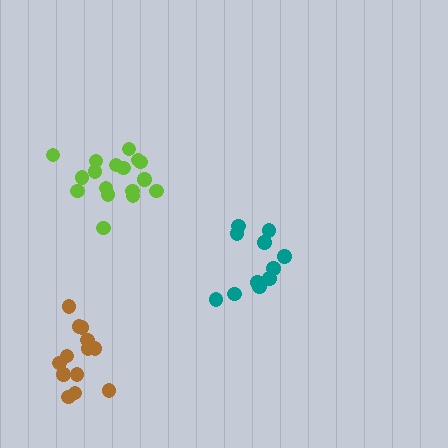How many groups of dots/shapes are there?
There are 3 groups.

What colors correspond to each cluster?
The clusters are colored: brown, lime, teal.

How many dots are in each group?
Group 1: 13 dots, Group 2: 17 dots, Group 3: 11 dots (41 total).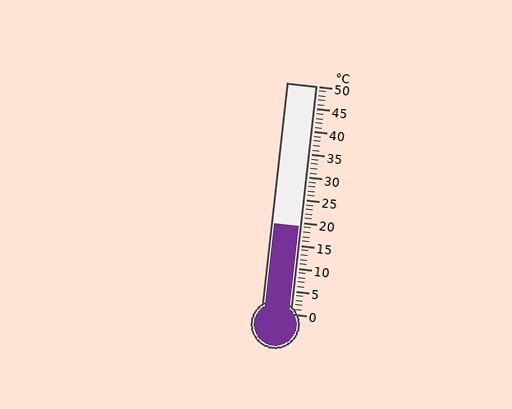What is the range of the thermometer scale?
The thermometer scale ranges from 0°C to 50°C.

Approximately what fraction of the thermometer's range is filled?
The thermometer is filled to approximately 40% of its range.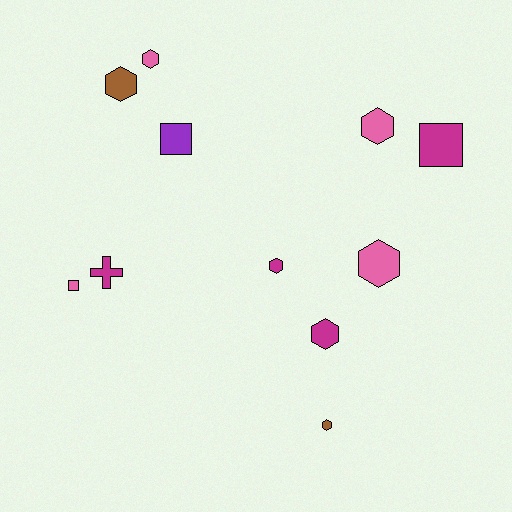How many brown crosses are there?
There are no brown crosses.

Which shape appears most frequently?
Hexagon, with 7 objects.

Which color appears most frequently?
Pink, with 4 objects.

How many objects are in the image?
There are 11 objects.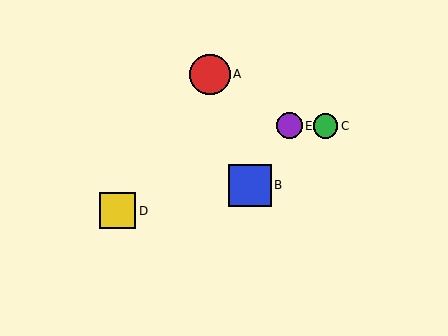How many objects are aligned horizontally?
2 objects (C, E) are aligned horizontally.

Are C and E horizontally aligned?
Yes, both are at y≈126.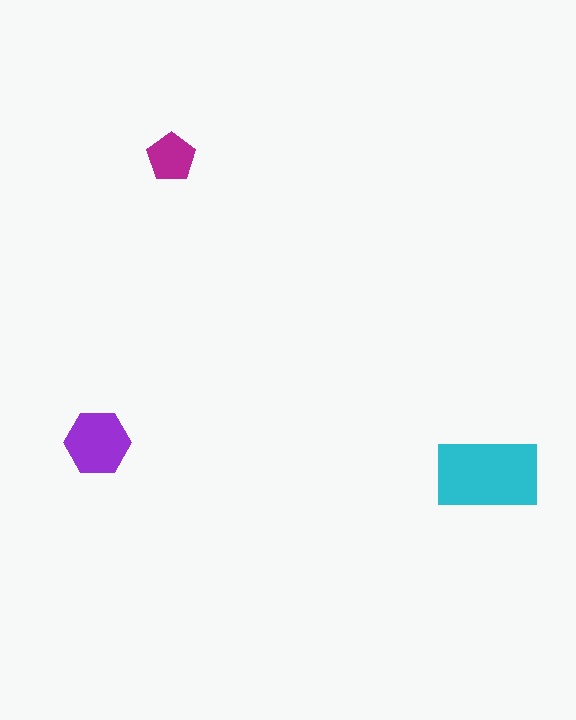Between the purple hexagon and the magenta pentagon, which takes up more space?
The purple hexagon.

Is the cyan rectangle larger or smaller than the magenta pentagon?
Larger.